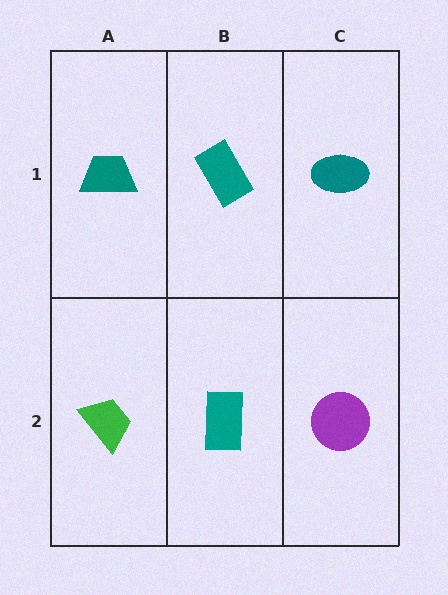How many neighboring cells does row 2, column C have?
2.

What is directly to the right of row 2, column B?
A purple circle.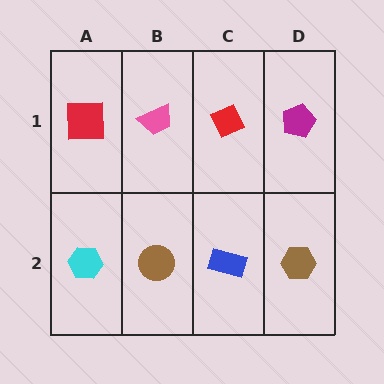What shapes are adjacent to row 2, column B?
A pink trapezoid (row 1, column B), a cyan hexagon (row 2, column A), a blue rectangle (row 2, column C).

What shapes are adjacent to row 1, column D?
A brown hexagon (row 2, column D), a red diamond (row 1, column C).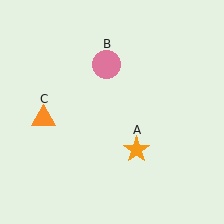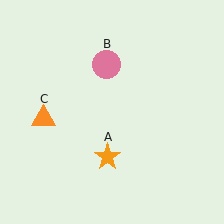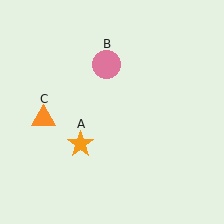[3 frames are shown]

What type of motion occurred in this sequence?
The orange star (object A) rotated clockwise around the center of the scene.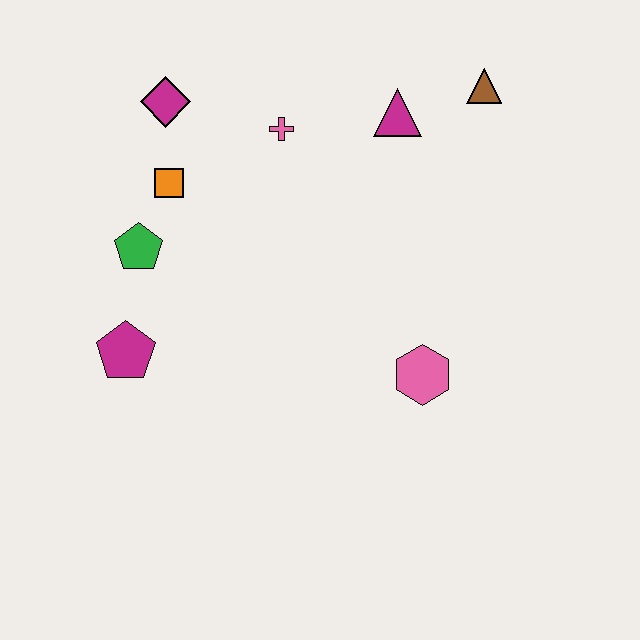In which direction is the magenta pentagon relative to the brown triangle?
The magenta pentagon is to the left of the brown triangle.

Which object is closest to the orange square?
The green pentagon is closest to the orange square.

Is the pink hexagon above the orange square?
No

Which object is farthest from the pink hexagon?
The magenta diamond is farthest from the pink hexagon.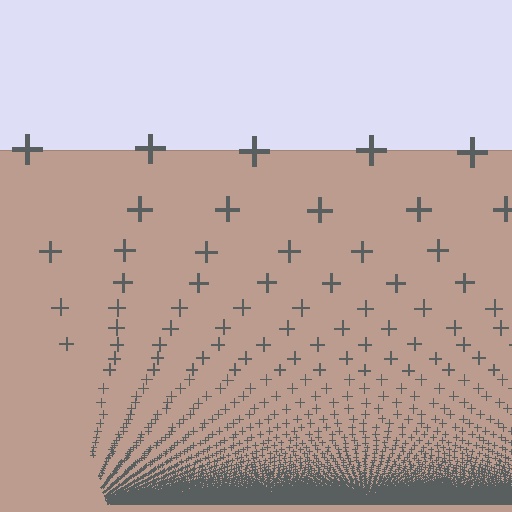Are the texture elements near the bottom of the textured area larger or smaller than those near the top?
Smaller. The gradient is inverted — elements near the bottom are smaller and denser.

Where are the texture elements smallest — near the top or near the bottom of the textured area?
Near the bottom.